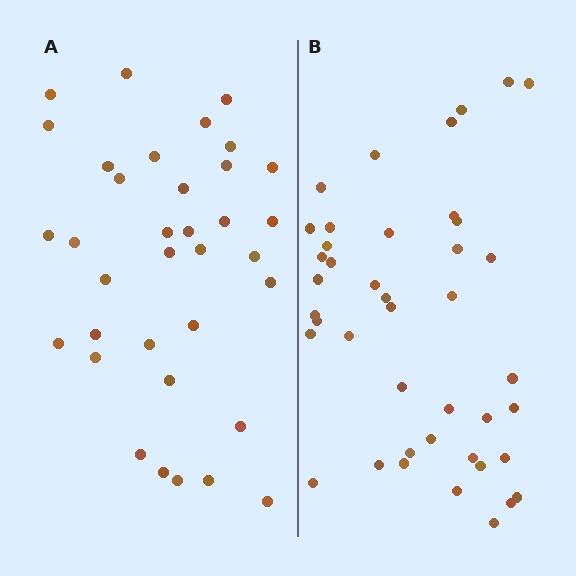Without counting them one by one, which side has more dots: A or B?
Region B (the right region) has more dots.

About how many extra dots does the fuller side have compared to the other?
Region B has roughly 8 or so more dots than region A.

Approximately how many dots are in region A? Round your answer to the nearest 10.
About 40 dots. (The exact count is 35, which rounds to 40.)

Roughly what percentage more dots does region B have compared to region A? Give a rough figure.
About 20% more.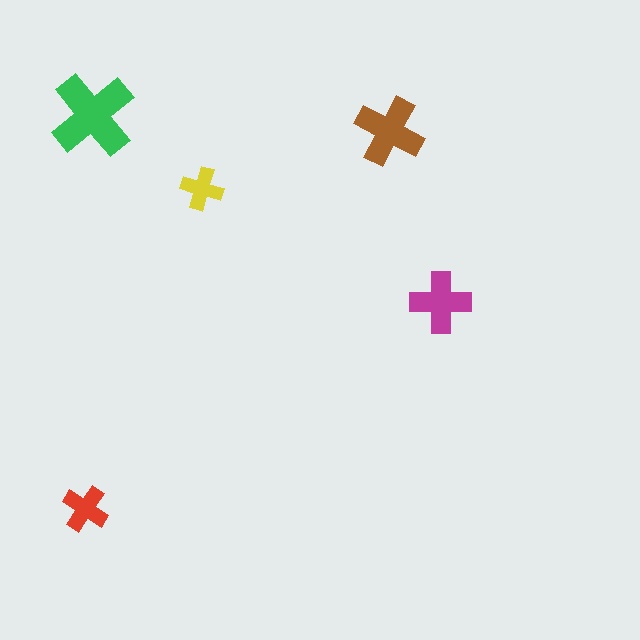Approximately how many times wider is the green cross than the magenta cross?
About 1.5 times wider.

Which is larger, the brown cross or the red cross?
The brown one.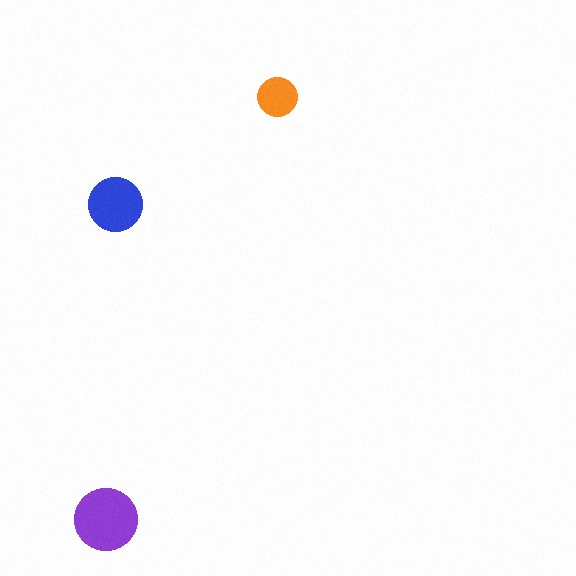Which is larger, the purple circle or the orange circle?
The purple one.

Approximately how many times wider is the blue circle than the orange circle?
About 1.5 times wider.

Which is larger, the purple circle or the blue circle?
The purple one.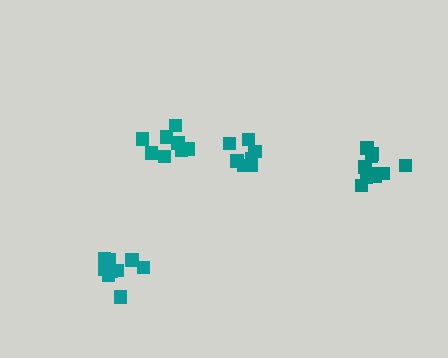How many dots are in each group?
Group 1: 11 dots, Group 2: 7 dots, Group 3: 8 dots, Group 4: 11 dots (37 total).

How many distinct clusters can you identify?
There are 4 distinct clusters.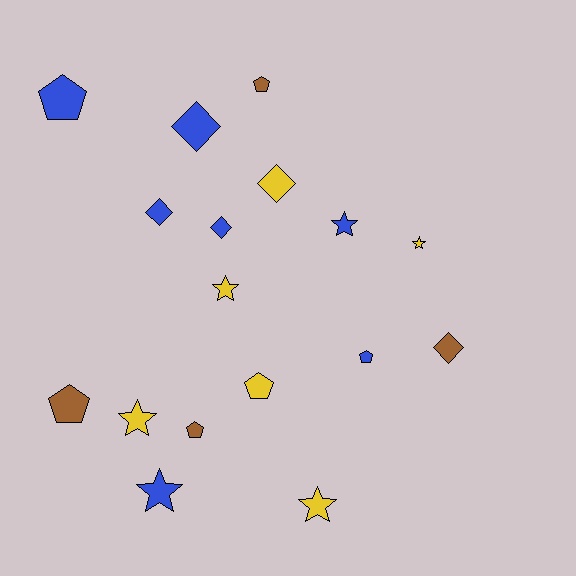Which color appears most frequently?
Blue, with 7 objects.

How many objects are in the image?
There are 17 objects.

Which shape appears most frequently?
Star, with 6 objects.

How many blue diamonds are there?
There are 3 blue diamonds.